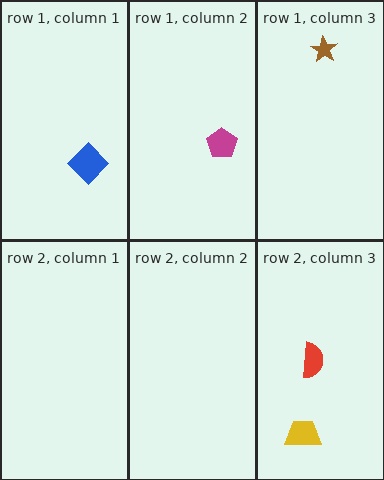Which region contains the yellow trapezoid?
The row 2, column 3 region.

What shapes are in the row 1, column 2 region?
The magenta pentagon.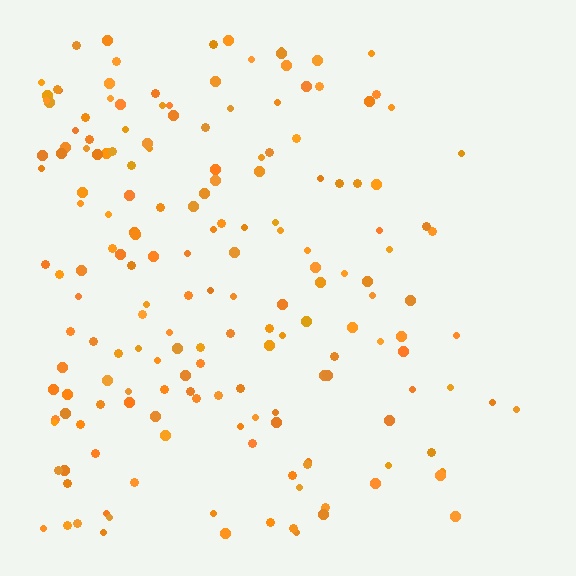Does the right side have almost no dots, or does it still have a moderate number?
Still a moderate number, just noticeably fewer than the left.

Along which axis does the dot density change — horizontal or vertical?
Horizontal.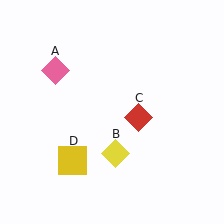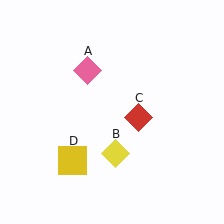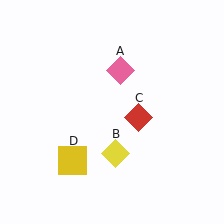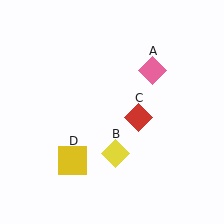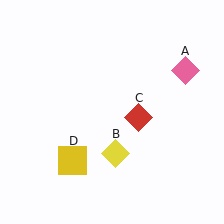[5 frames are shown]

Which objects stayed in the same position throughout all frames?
Yellow diamond (object B) and red diamond (object C) and yellow square (object D) remained stationary.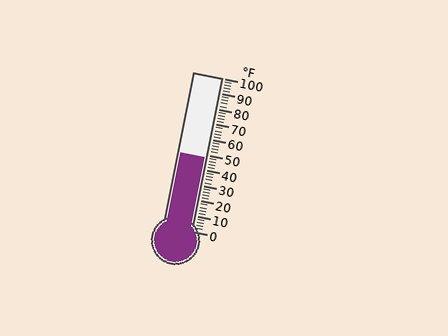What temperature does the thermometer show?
The thermometer shows approximately 48°F.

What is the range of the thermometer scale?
The thermometer scale ranges from 0°F to 100°F.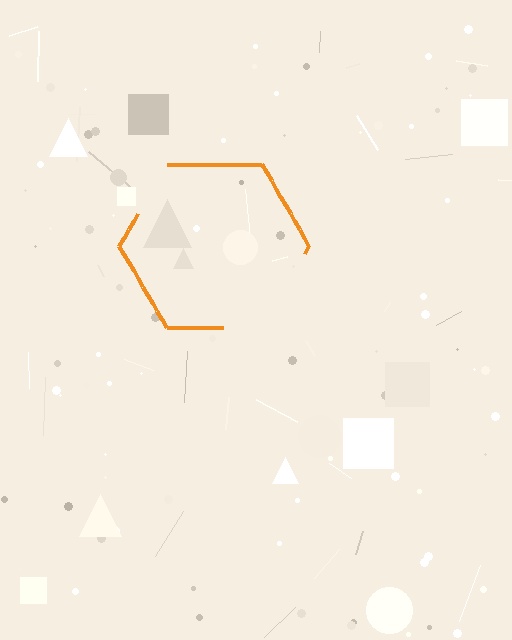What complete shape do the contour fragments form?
The contour fragments form a hexagon.